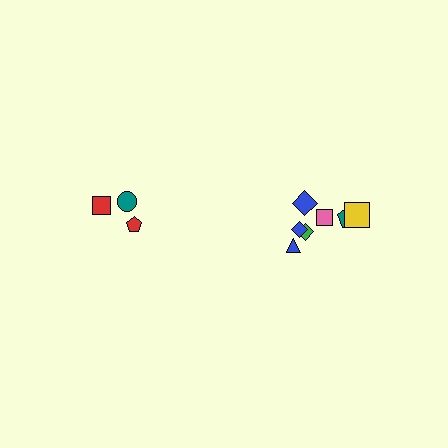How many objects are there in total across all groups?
There are 10 objects.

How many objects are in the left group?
There are 3 objects.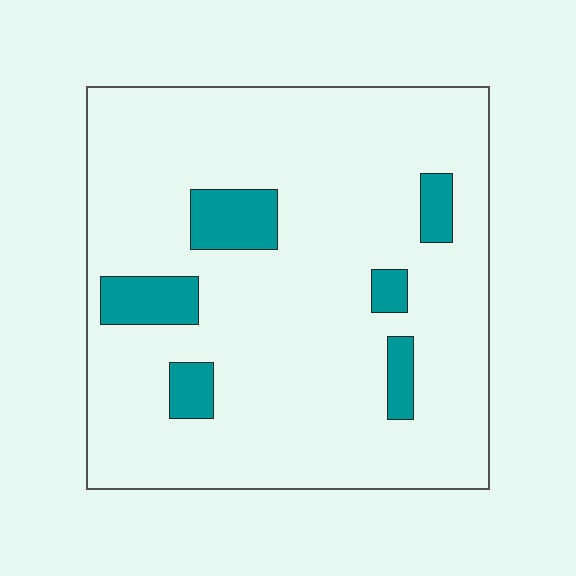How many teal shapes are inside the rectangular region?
6.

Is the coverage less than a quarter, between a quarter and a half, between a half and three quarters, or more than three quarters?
Less than a quarter.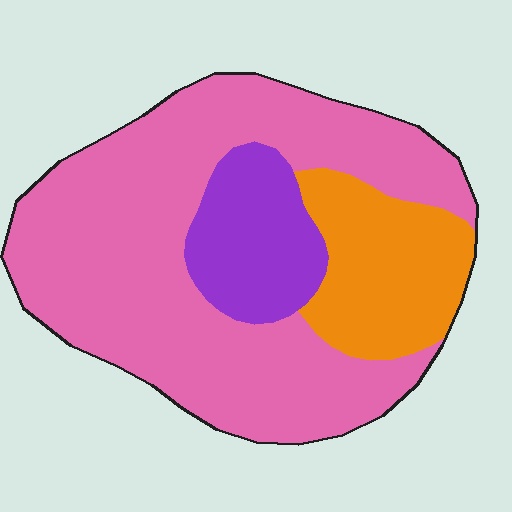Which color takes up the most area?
Pink, at roughly 65%.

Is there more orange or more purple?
Orange.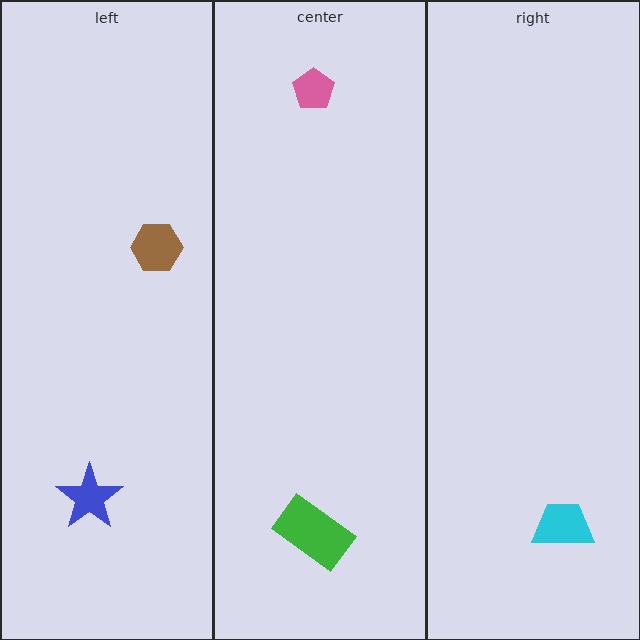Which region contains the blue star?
The left region.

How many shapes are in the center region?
2.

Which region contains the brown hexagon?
The left region.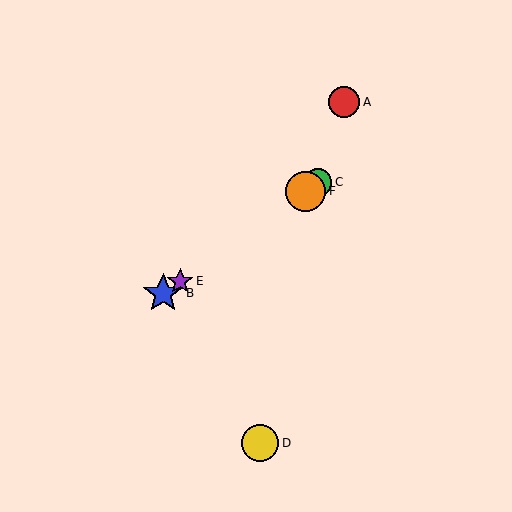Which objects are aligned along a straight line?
Objects B, C, E, F are aligned along a straight line.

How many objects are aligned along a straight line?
4 objects (B, C, E, F) are aligned along a straight line.